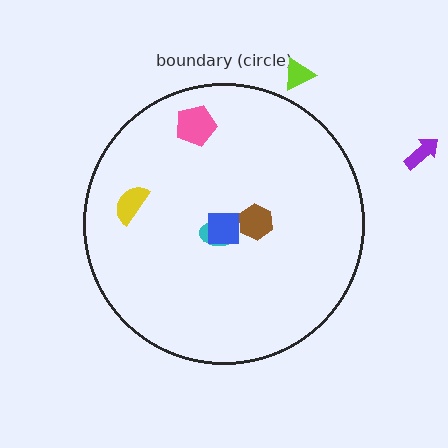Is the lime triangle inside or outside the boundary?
Outside.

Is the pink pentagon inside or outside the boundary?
Inside.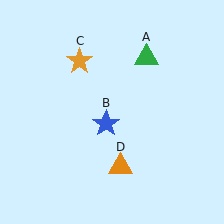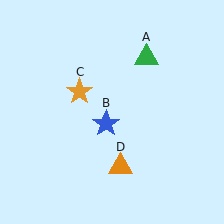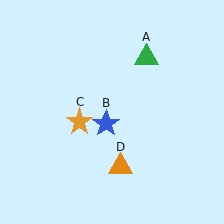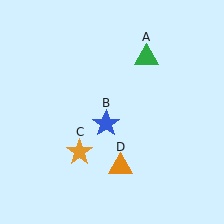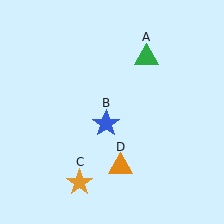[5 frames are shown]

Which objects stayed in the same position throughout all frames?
Green triangle (object A) and blue star (object B) and orange triangle (object D) remained stationary.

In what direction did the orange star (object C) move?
The orange star (object C) moved down.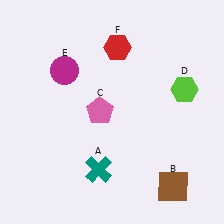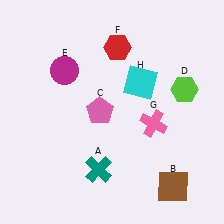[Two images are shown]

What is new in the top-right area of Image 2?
A cyan square (H) was added in the top-right area of Image 2.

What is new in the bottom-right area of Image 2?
A pink cross (G) was added in the bottom-right area of Image 2.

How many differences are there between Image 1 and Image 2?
There are 2 differences between the two images.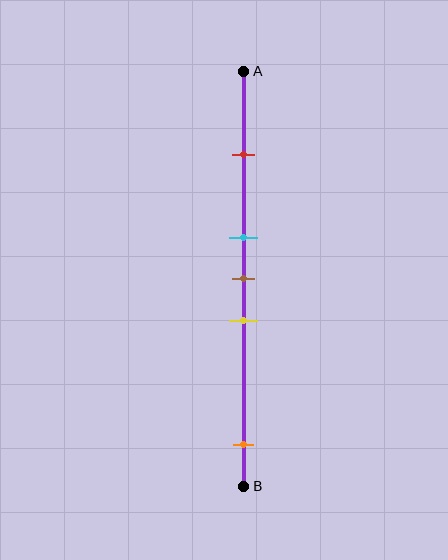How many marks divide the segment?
There are 5 marks dividing the segment.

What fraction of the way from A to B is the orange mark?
The orange mark is approximately 90% (0.9) of the way from A to B.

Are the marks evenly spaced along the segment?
No, the marks are not evenly spaced.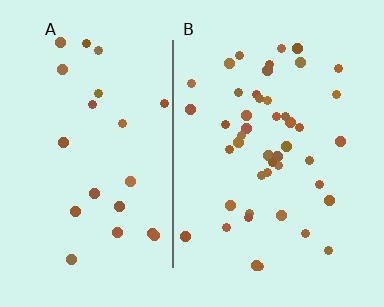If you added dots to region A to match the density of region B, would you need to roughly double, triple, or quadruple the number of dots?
Approximately double.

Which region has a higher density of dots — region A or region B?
B (the right).